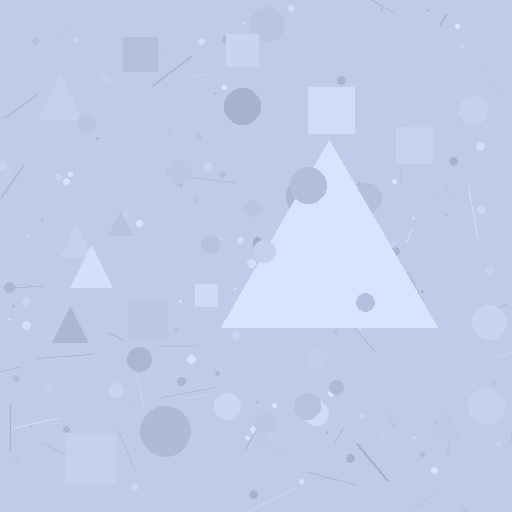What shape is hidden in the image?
A triangle is hidden in the image.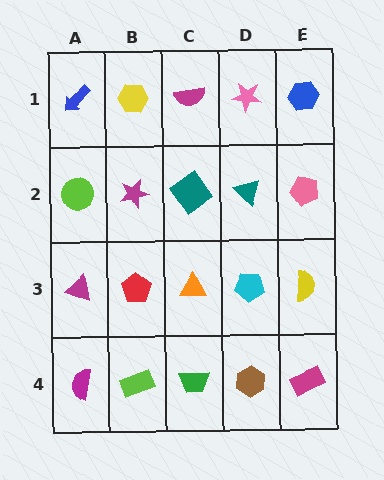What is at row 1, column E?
A blue hexagon.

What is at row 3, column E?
A yellow semicircle.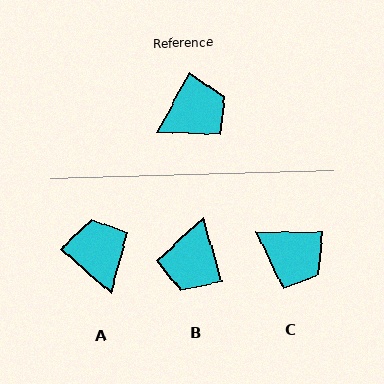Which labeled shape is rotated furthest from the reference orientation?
B, about 135 degrees away.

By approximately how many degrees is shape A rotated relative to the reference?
Approximately 77 degrees counter-clockwise.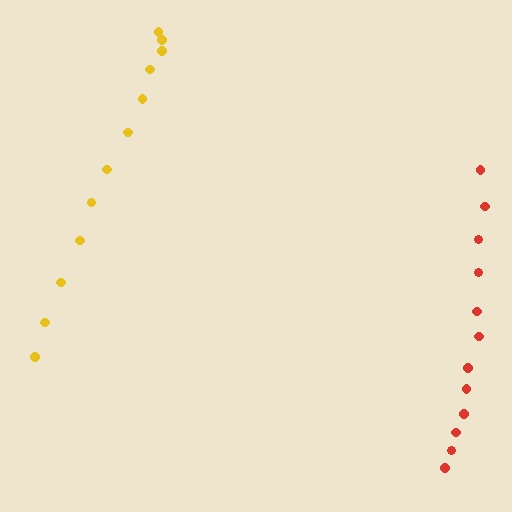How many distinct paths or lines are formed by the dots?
There are 2 distinct paths.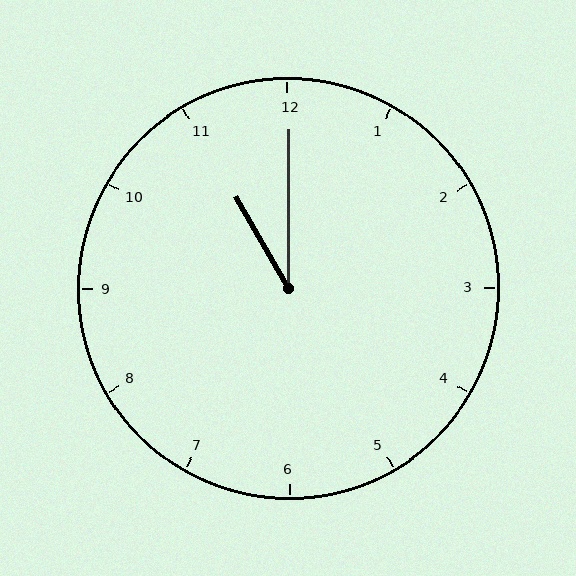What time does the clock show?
11:00.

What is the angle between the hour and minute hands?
Approximately 30 degrees.